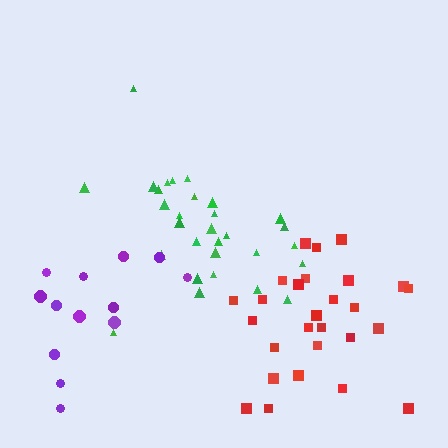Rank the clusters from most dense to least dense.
green, red, purple.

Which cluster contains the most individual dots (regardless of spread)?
Green (31).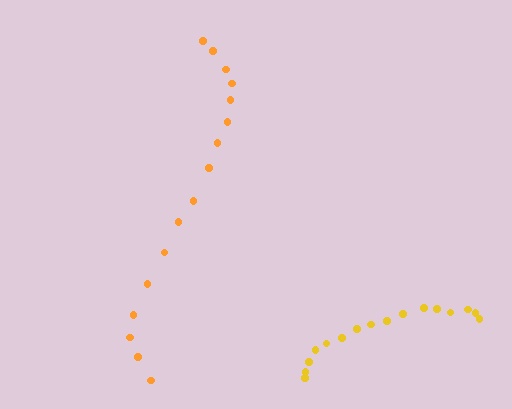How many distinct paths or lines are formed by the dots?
There are 2 distinct paths.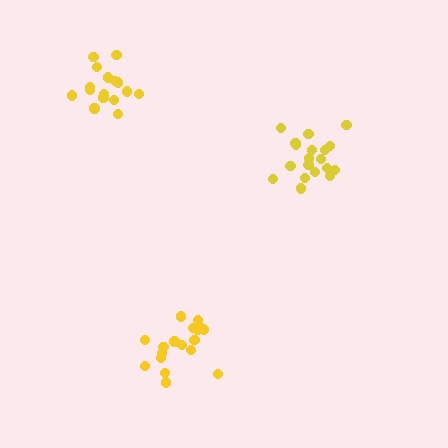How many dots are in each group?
Group 1: 19 dots, Group 2: 16 dots, Group 3: 18 dots (53 total).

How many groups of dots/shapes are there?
There are 3 groups.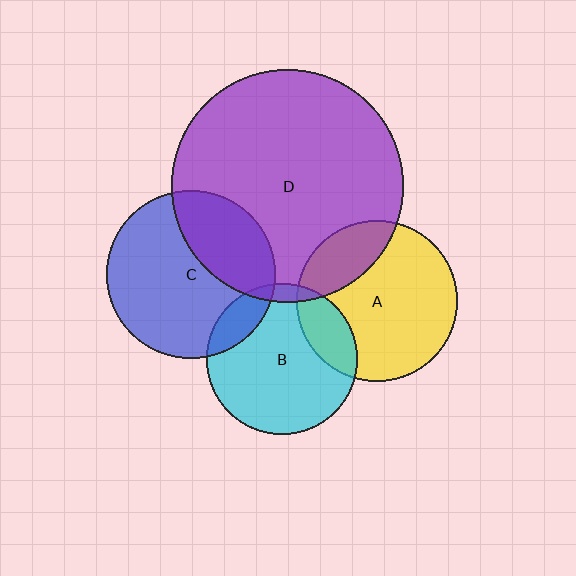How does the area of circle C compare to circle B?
Approximately 1.2 times.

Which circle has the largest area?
Circle D (purple).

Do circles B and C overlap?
Yes.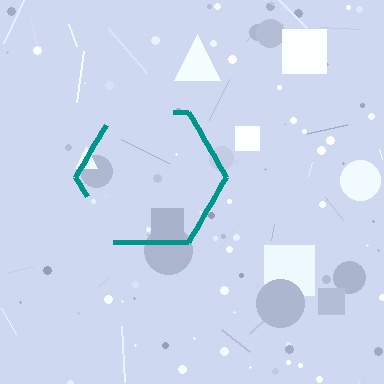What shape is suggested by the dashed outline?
The dashed outline suggests a hexagon.